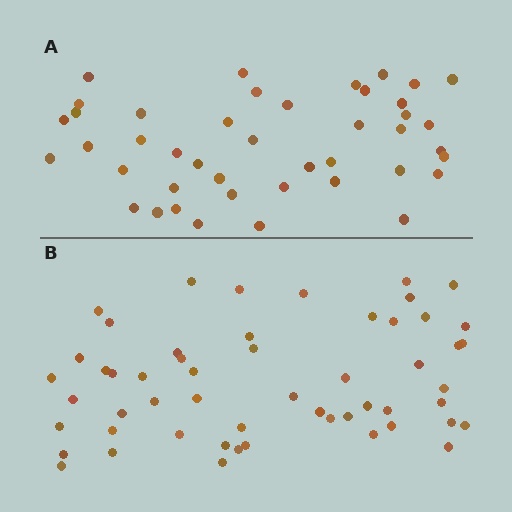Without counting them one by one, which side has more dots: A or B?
Region B (the bottom region) has more dots.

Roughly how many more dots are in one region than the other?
Region B has roughly 12 or so more dots than region A.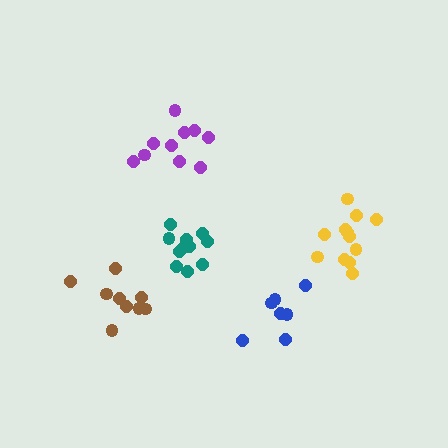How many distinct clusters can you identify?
There are 5 distinct clusters.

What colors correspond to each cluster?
The clusters are colored: teal, purple, yellow, blue, brown.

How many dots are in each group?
Group 1: 12 dots, Group 2: 10 dots, Group 3: 12 dots, Group 4: 7 dots, Group 5: 9 dots (50 total).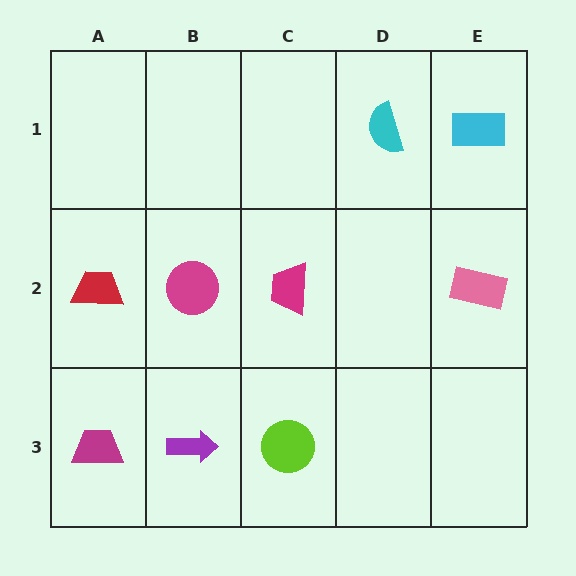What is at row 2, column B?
A magenta circle.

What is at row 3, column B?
A purple arrow.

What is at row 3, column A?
A magenta trapezoid.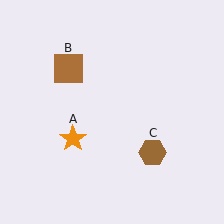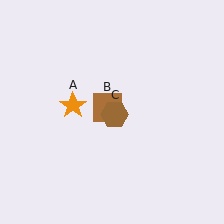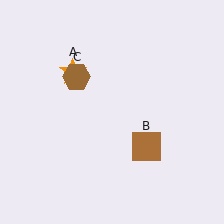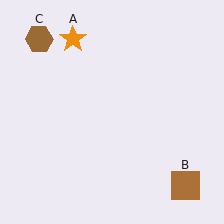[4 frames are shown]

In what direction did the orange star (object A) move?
The orange star (object A) moved up.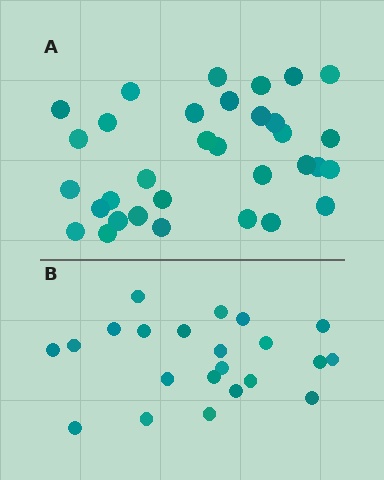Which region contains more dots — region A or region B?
Region A (the top region) has more dots.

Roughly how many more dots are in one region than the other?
Region A has roughly 12 or so more dots than region B.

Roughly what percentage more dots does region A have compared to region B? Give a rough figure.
About 50% more.